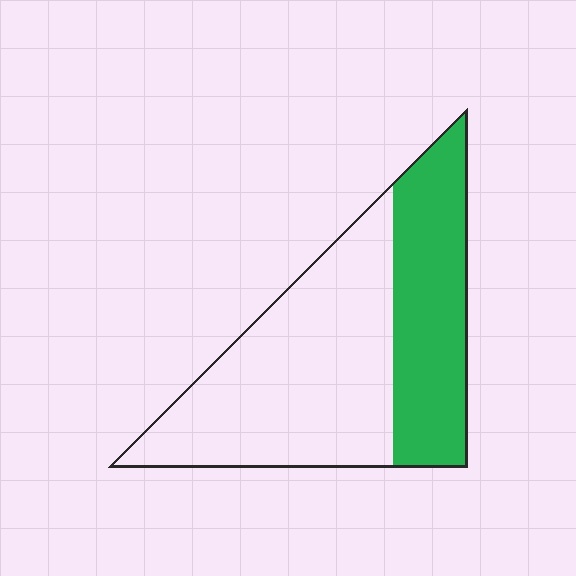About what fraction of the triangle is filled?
About three eighths (3/8).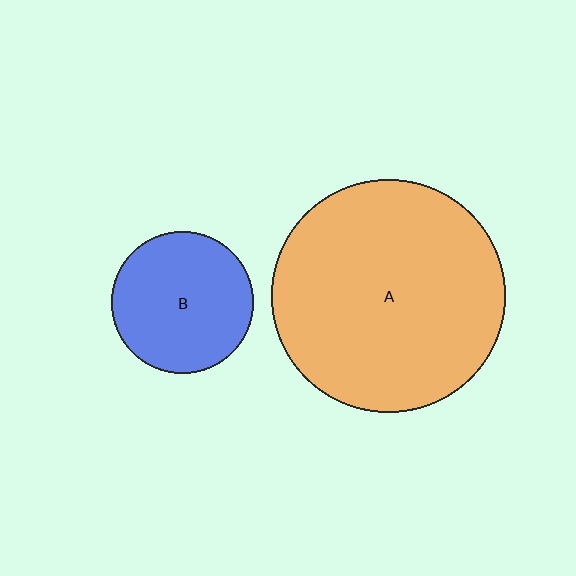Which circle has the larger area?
Circle A (orange).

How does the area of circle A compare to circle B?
Approximately 2.7 times.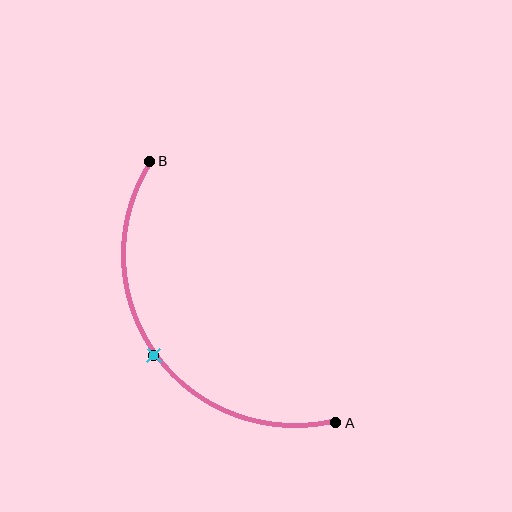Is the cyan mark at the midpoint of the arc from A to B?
Yes. The cyan mark lies on the arc at equal arc-length from both A and B — it is the arc midpoint.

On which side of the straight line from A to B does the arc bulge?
The arc bulges below and to the left of the straight line connecting A and B.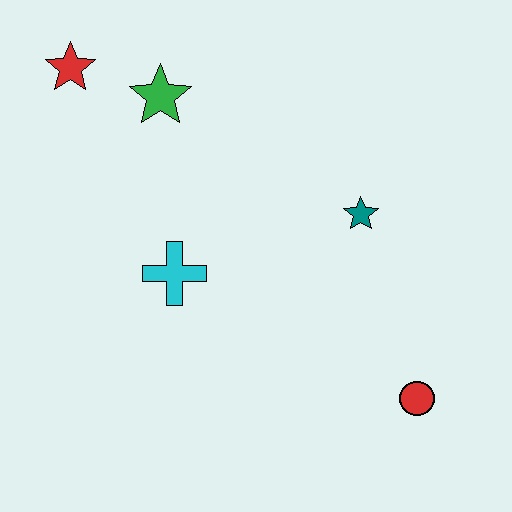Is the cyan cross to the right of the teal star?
No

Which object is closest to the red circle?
The teal star is closest to the red circle.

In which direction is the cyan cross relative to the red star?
The cyan cross is below the red star.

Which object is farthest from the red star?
The red circle is farthest from the red star.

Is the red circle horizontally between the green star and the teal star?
No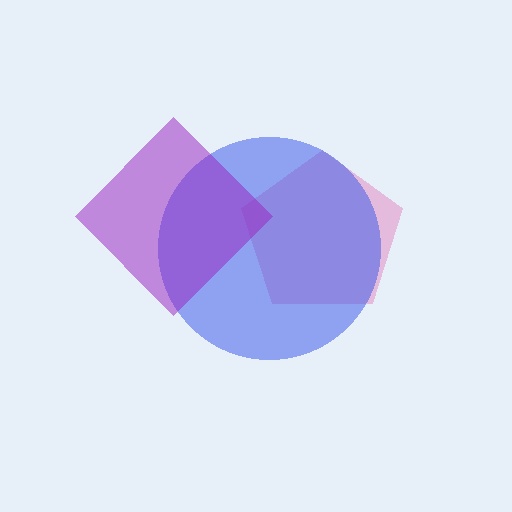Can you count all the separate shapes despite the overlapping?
Yes, there are 3 separate shapes.